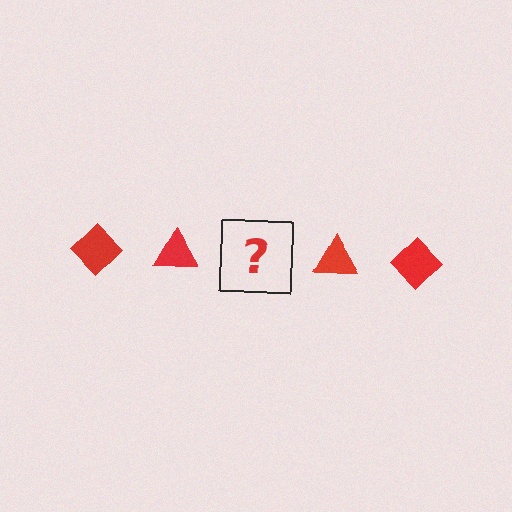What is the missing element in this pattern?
The missing element is a red diamond.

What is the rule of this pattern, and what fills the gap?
The rule is that the pattern cycles through diamond, triangle shapes in red. The gap should be filled with a red diamond.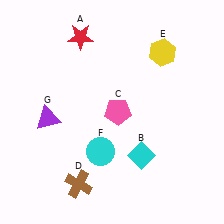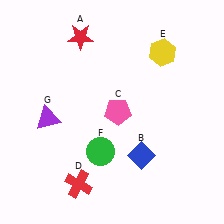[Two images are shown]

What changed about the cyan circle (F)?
In Image 1, F is cyan. In Image 2, it changed to green.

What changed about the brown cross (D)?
In Image 1, D is brown. In Image 2, it changed to red.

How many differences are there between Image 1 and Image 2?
There are 3 differences between the two images.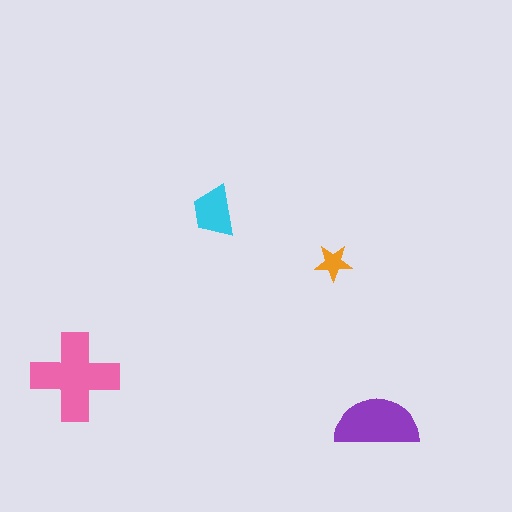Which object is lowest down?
The purple semicircle is bottommost.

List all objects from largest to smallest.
The pink cross, the purple semicircle, the cyan trapezoid, the orange star.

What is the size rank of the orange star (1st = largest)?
4th.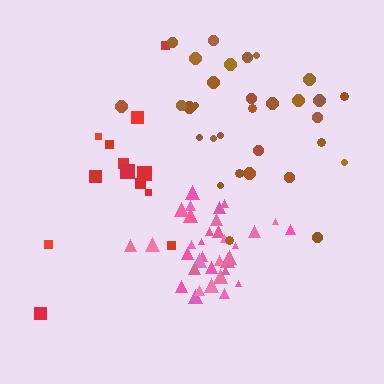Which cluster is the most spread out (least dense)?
Red.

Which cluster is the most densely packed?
Pink.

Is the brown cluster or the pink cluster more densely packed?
Pink.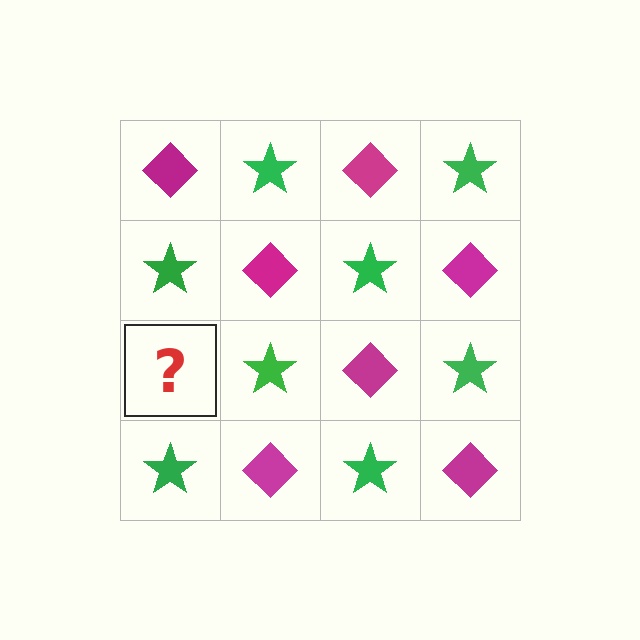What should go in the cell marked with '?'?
The missing cell should contain a magenta diamond.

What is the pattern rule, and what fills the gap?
The rule is that it alternates magenta diamond and green star in a checkerboard pattern. The gap should be filled with a magenta diamond.